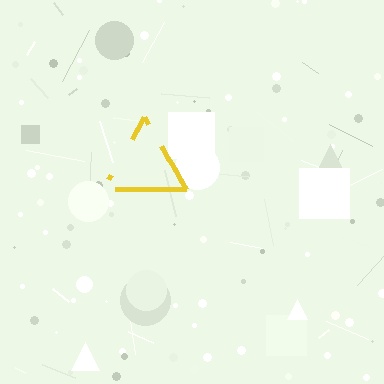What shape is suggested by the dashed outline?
The dashed outline suggests a triangle.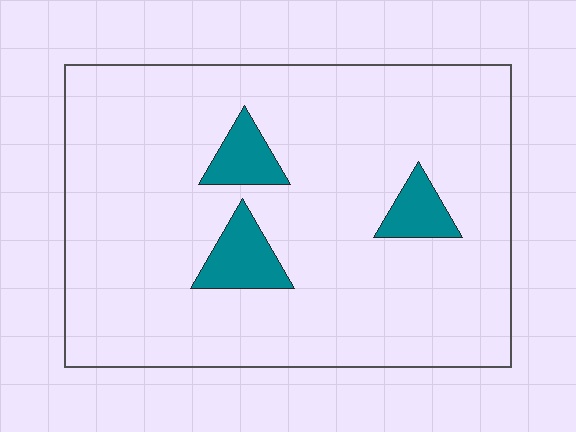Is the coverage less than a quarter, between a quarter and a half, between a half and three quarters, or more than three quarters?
Less than a quarter.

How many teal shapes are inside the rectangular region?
3.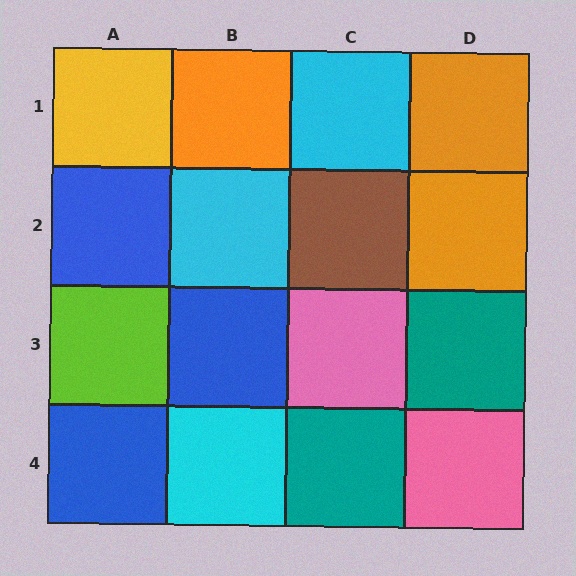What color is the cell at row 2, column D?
Orange.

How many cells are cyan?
3 cells are cyan.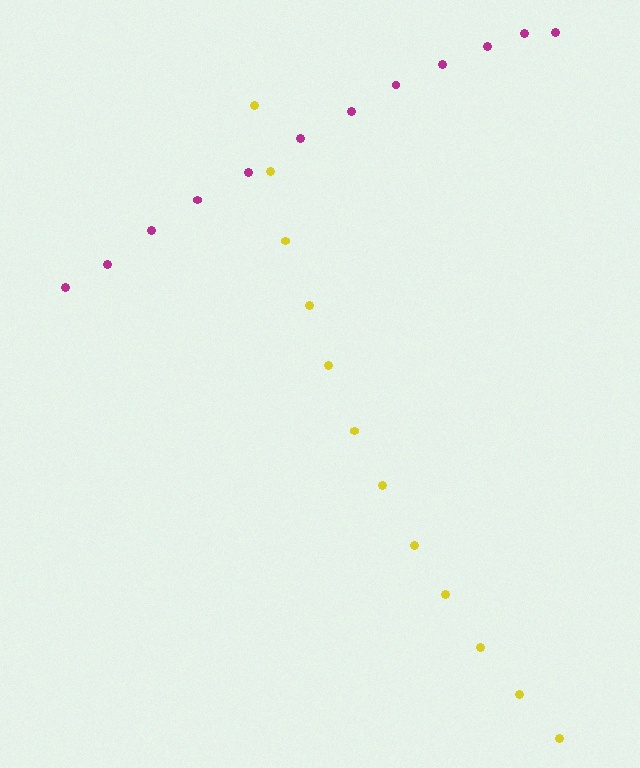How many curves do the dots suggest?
There are 2 distinct paths.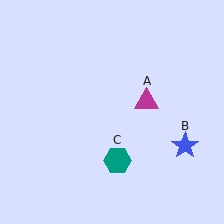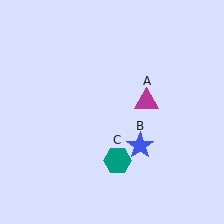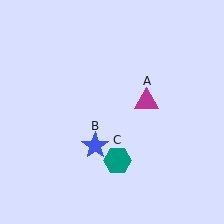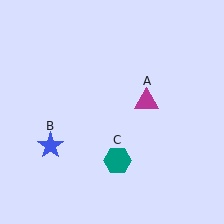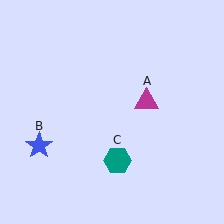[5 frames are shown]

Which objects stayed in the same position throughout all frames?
Magenta triangle (object A) and teal hexagon (object C) remained stationary.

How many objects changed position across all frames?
1 object changed position: blue star (object B).